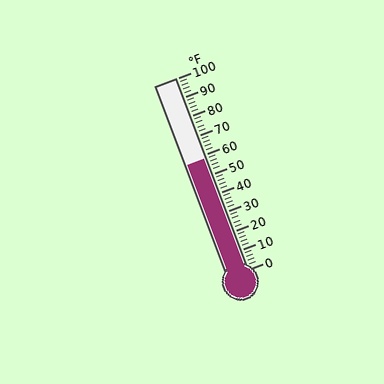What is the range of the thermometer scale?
The thermometer scale ranges from 0°F to 100°F.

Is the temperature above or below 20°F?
The temperature is above 20°F.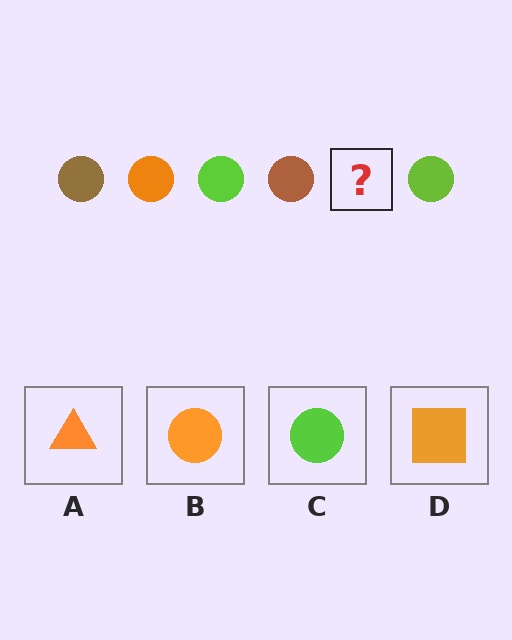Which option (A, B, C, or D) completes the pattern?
B.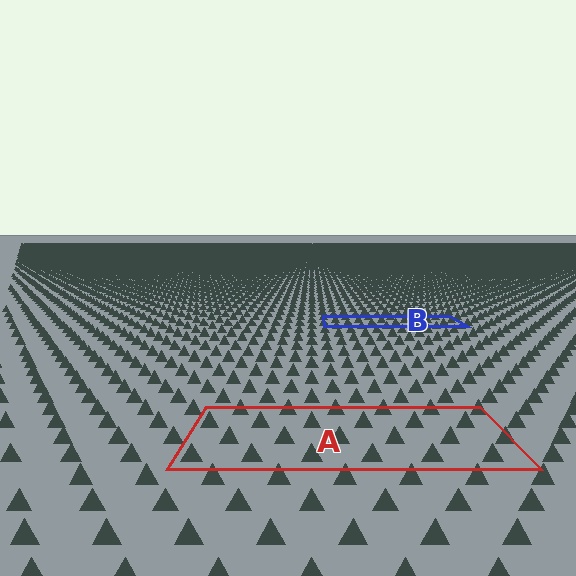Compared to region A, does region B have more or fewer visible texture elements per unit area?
Region B has more texture elements per unit area — they are packed more densely because it is farther away.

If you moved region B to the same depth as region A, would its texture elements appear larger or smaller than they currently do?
They would appear larger. At a closer depth, the same texture elements are projected at a bigger on-screen size.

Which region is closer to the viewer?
Region A is closer. The texture elements there are larger and more spread out.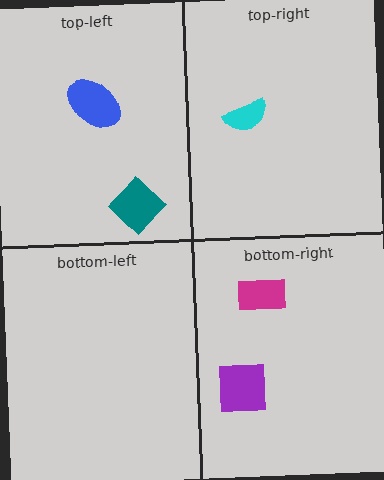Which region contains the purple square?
The bottom-right region.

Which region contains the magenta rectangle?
The bottom-right region.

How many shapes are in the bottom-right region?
2.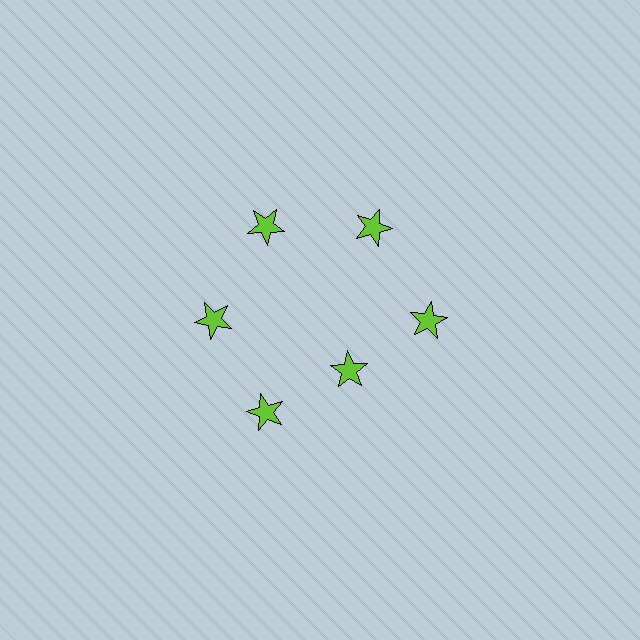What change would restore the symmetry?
The symmetry would be restored by moving it outward, back onto the ring so that all 6 stars sit at equal angles and equal distance from the center.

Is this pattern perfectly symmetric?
No. The 6 lime stars are arranged in a ring, but one element near the 5 o'clock position is pulled inward toward the center, breaking the 6-fold rotational symmetry.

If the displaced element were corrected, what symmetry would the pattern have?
It would have 6-fold rotational symmetry — the pattern would map onto itself every 60 degrees.